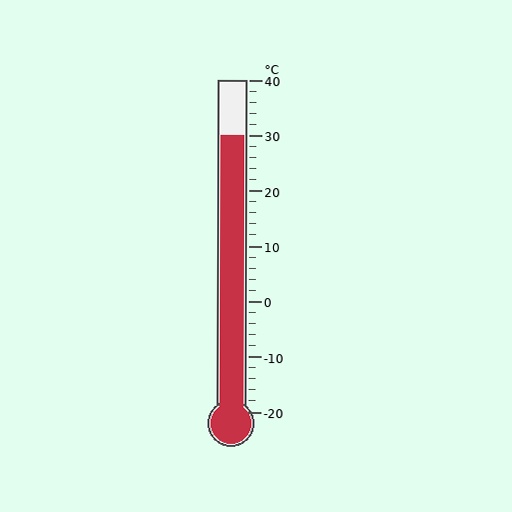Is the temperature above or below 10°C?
The temperature is above 10°C.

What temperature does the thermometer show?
The thermometer shows approximately 30°C.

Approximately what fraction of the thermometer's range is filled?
The thermometer is filled to approximately 85% of its range.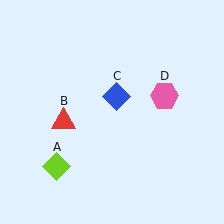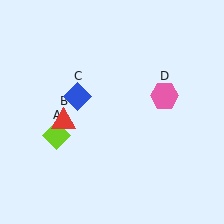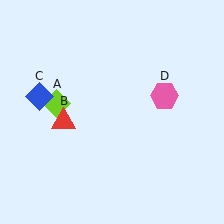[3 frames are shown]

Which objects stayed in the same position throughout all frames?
Red triangle (object B) and pink hexagon (object D) remained stationary.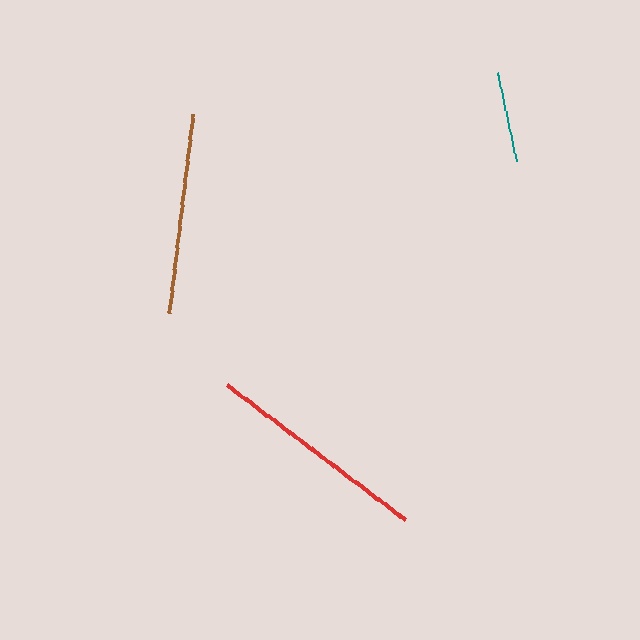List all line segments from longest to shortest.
From longest to shortest: red, brown, teal.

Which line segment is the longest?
The red line is the longest at approximately 224 pixels.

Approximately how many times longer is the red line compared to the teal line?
The red line is approximately 2.5 times the length of the teal line.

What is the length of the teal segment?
The teal segment is approximately 91 pixels long.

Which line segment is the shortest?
The teal line is the shortest at approximately 91 pixels.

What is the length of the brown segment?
The brown segment is approximately 201 pixels long.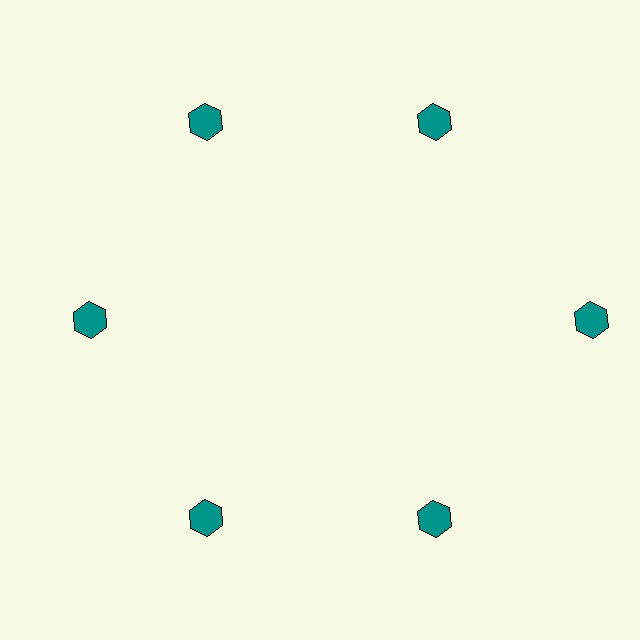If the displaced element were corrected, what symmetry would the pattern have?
It would have 6-fold rotational symmetry — the pattern would map onto itself every 60 degrees.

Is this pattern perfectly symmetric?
No. The 6 teal hexagons are arranged in a ring, but one element near the 3 o'clock position is pushed outward from the center, breaking the 6-fold rotational symmetry.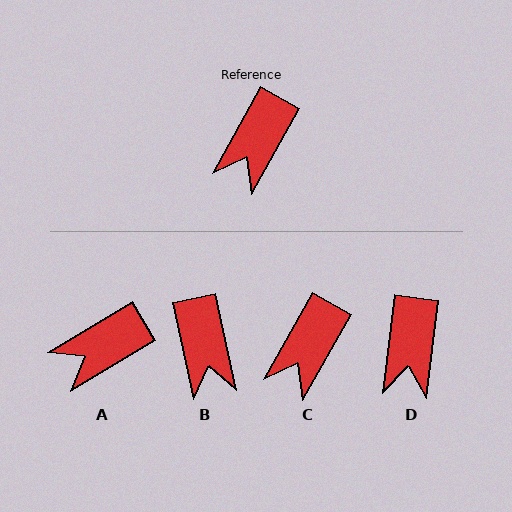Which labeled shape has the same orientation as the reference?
C.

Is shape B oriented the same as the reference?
No, it is off by about 42 degrees.